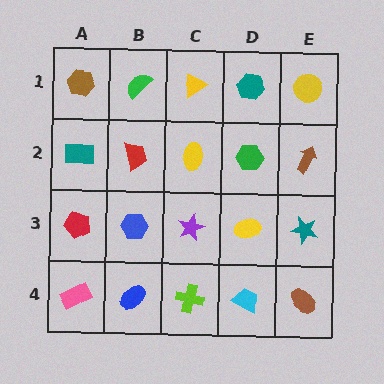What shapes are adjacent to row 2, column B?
A green semicircle (row 1, column B), a blue hexagon (row 3, column B), a teal rectangle (row 2, column A), a yellow ellipse (row 2, column C).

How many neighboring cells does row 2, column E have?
3.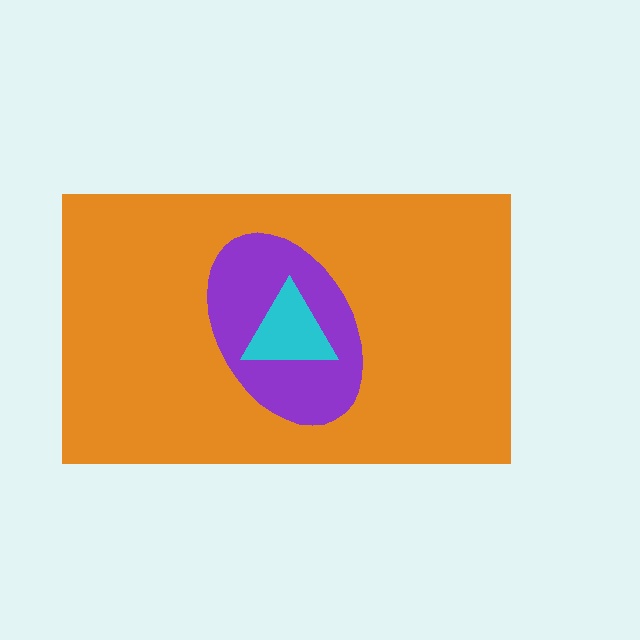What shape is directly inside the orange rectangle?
The purple ellipse.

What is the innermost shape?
The cyan triangle.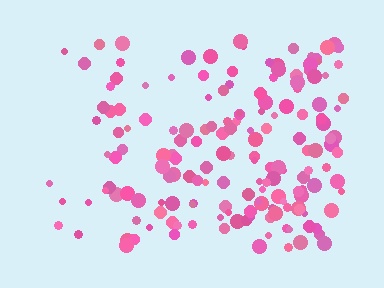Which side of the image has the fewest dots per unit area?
The left.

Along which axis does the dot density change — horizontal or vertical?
Horizontal.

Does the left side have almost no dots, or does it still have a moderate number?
Still a moderate number, just noticeably fewer than the right.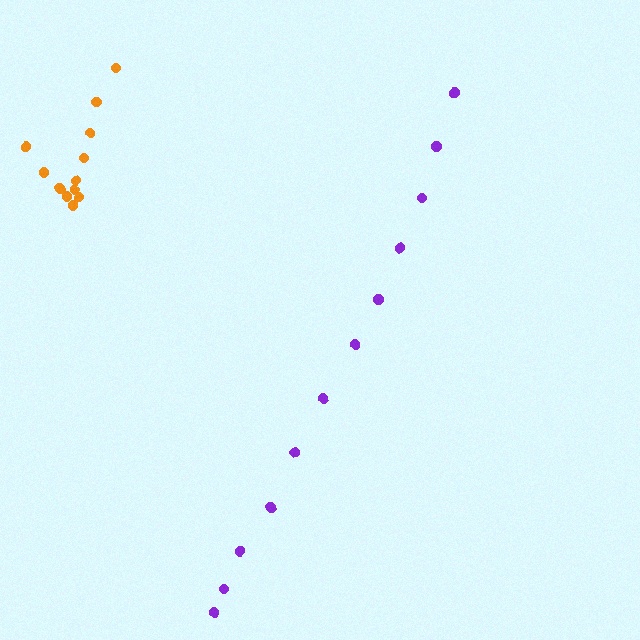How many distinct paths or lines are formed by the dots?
There are 2 distinct paths.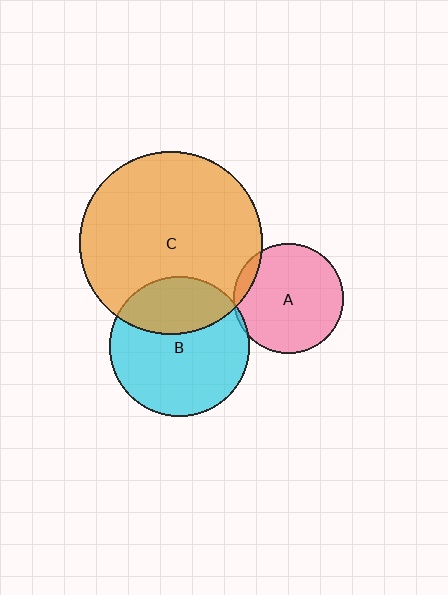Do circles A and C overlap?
Yes.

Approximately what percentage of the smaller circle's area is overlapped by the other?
Approximately 10%.